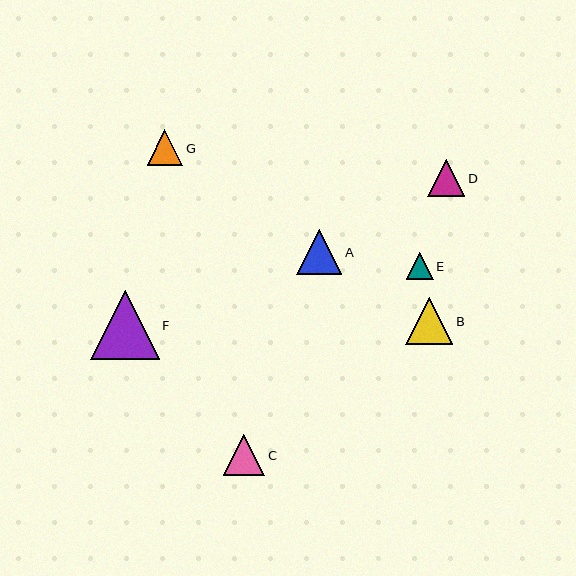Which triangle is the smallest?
Triangle E is the smallest with a size of approximately 27 pixels.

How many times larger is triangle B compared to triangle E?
Triangle B is approximately 1.8 times the size of triangle E.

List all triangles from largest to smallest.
From largest to smallest: F, B, A, C, D, G, E.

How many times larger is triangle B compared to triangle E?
Triangle B is approximately 1.8 times the size of triangle E.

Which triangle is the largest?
Triangle F is the largest with a size of approximately 69 pixels.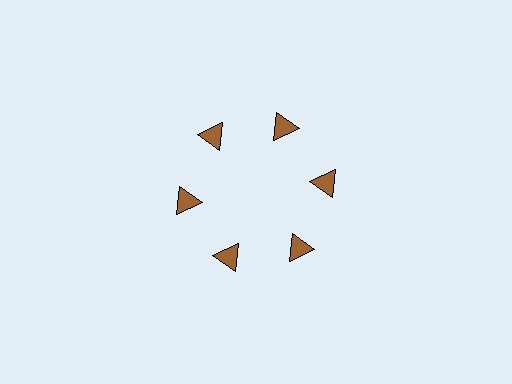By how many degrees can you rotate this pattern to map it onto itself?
The pattern maps onto itself every 60 degrees of rotation.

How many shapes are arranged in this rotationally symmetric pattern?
There are 6 shapes, arranged in 6 groups of 1.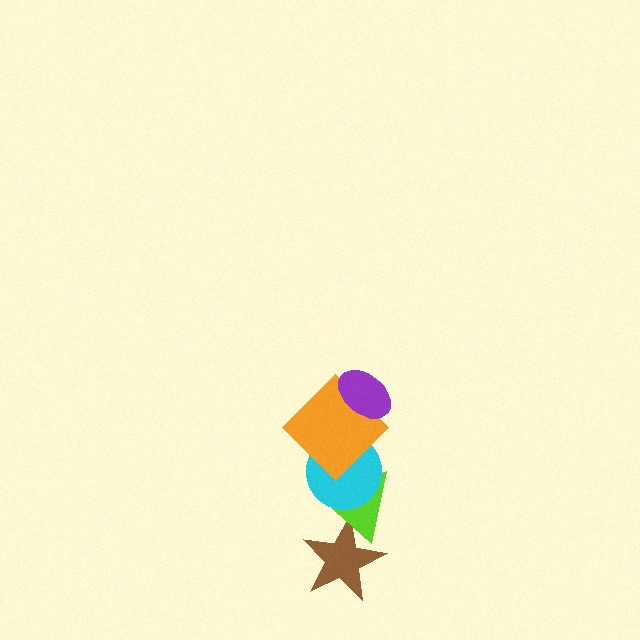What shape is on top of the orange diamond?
The purple ellipse is on top of the orange diamond.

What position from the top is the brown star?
The brown star is 5th from the top.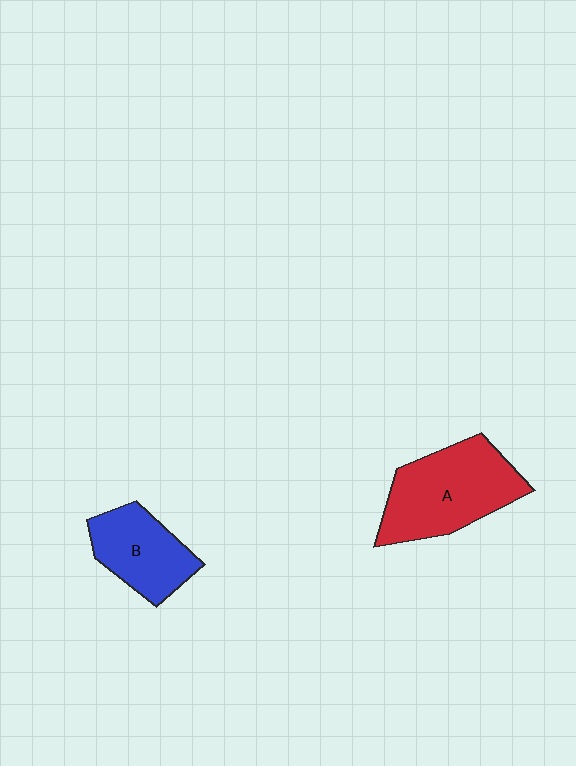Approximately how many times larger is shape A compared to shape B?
Approximately 1.5 times.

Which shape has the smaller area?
Shape B (blue).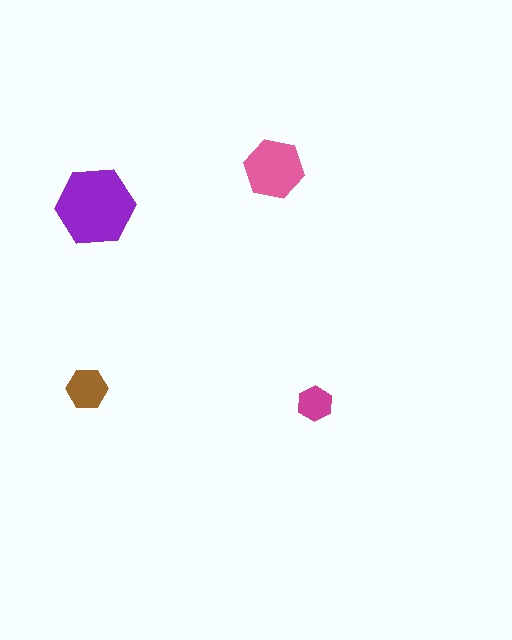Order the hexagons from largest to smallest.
the purple one, the pink one, the brown one, the magenta one.